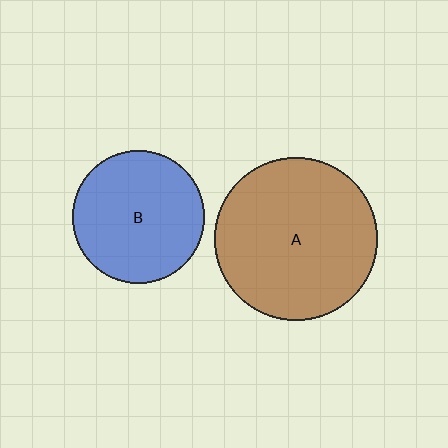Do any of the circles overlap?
No, none of the circles overlap.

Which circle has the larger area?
Circle A (brown).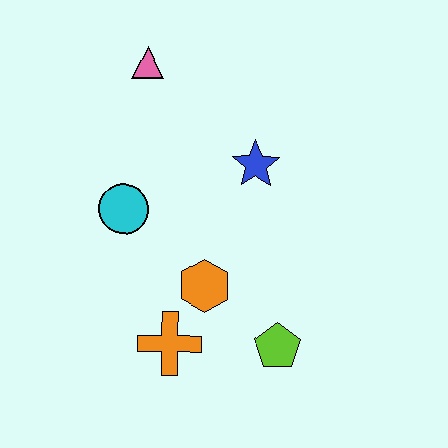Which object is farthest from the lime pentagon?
The pink triangle is farthest from the lime pentagon.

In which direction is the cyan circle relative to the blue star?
The cyan circle is to the left of the blue star.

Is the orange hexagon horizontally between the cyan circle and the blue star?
Yes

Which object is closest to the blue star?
The orange hexagon is closest to the blue star.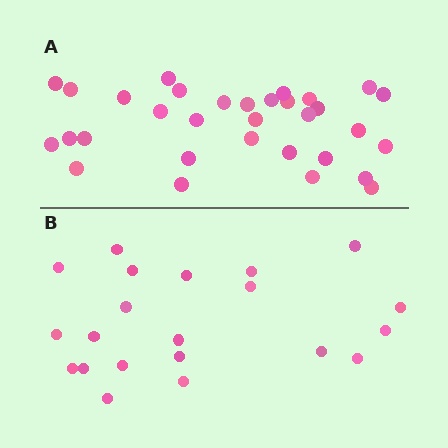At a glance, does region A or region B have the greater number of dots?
Region A (the top region) has more dots.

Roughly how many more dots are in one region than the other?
Region A has roughly 12 or so more dots than region B.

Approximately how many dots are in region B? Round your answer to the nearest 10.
About 20 dots. (The exact count is 21, which rounds to 20.)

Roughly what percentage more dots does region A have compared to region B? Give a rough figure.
About 50% more.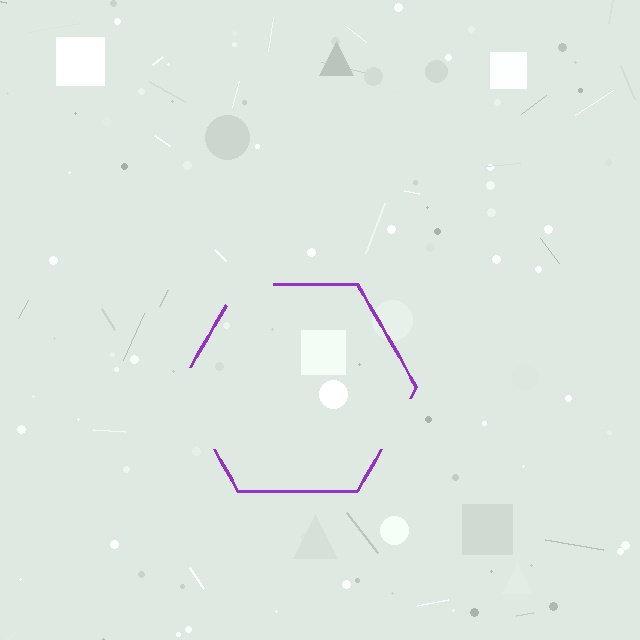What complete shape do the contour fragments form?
The contour fragments form a hexagon.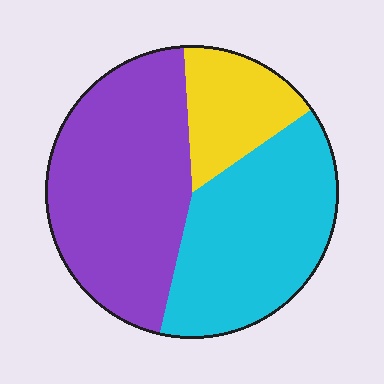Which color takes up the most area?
Purple, at roughly 45%.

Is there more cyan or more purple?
Purple.